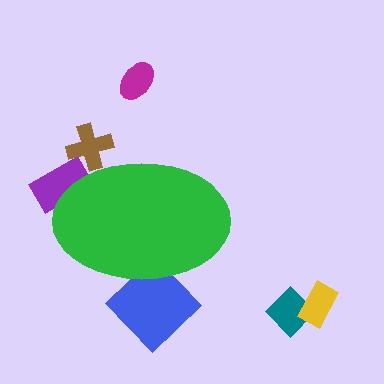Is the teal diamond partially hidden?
No, the teal diamond is fully visible.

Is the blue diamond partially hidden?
Yes, the blue diamond is partially hidden behind the green ellipse.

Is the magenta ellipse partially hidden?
No, the magenta ellipse is fully visible.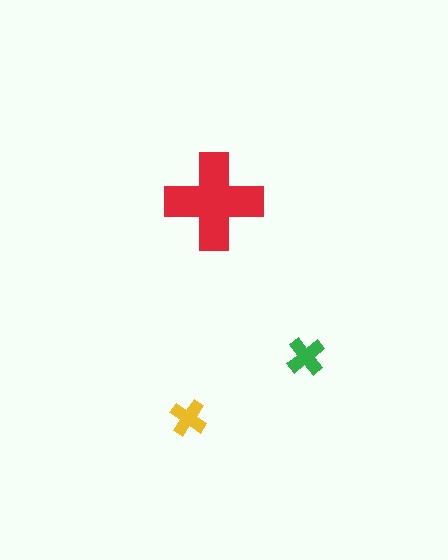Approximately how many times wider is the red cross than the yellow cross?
About 2.5 times wider.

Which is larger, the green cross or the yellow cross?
The green one.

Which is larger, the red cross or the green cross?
The red one.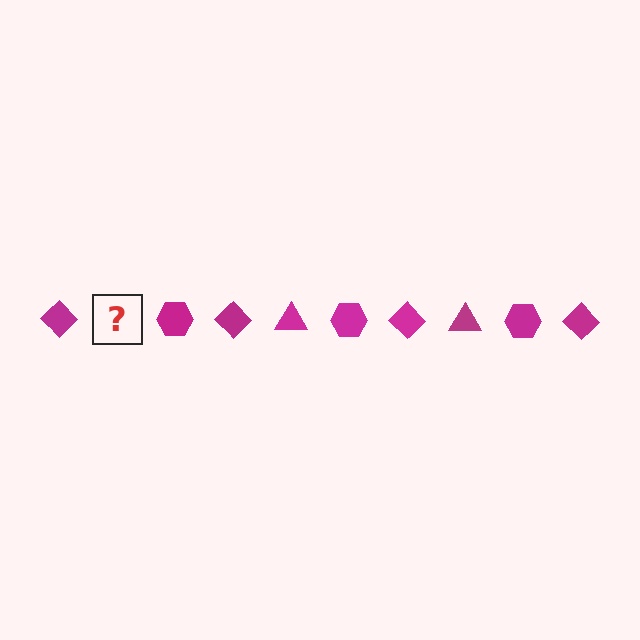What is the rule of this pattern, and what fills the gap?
The rule is that the pattern cycles through diamond, triangle, hexagon shapes in magenta. The gap should be filled with a magenta triangle.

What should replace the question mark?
The question mark should be replaced with a magenta triangle.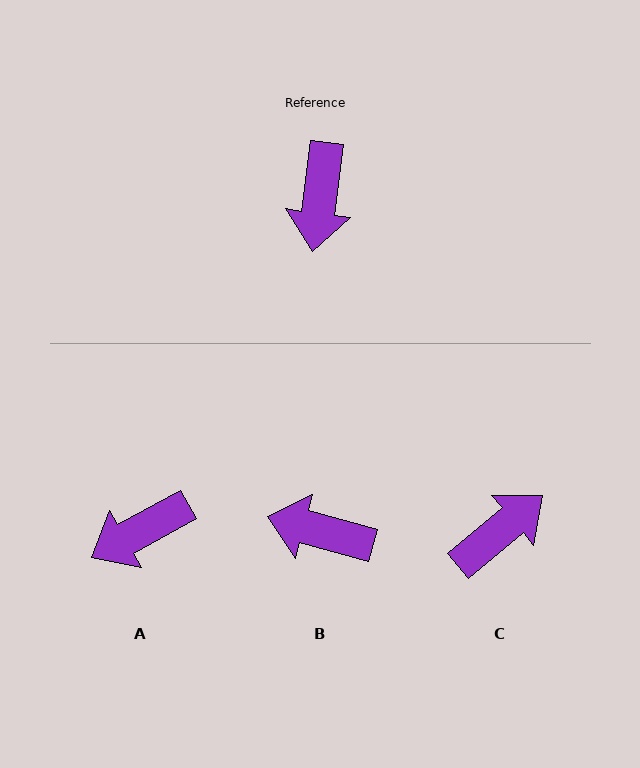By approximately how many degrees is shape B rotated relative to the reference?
Approximately 98 degrees clockwise.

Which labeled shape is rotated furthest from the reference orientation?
C, about 138 degrees away.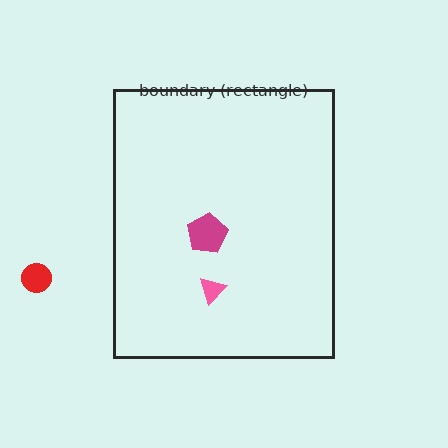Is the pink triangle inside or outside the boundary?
Inside.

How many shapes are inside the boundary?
2 inside, 1 outside.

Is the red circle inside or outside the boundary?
Outside.